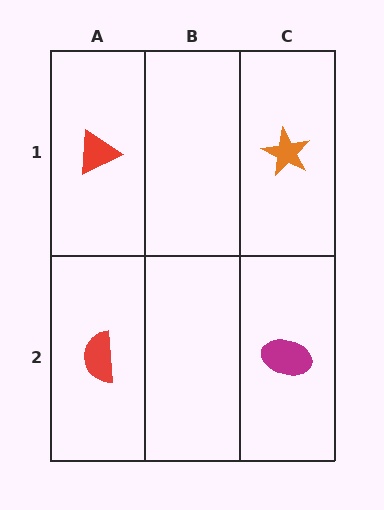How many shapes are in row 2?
2 shapes.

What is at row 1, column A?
A red triangle.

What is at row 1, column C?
An orange star.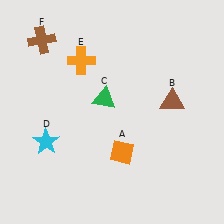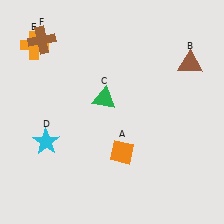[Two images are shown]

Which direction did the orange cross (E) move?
The orange cross (E) moved left.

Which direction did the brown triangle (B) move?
The brown triangle (B) moved up.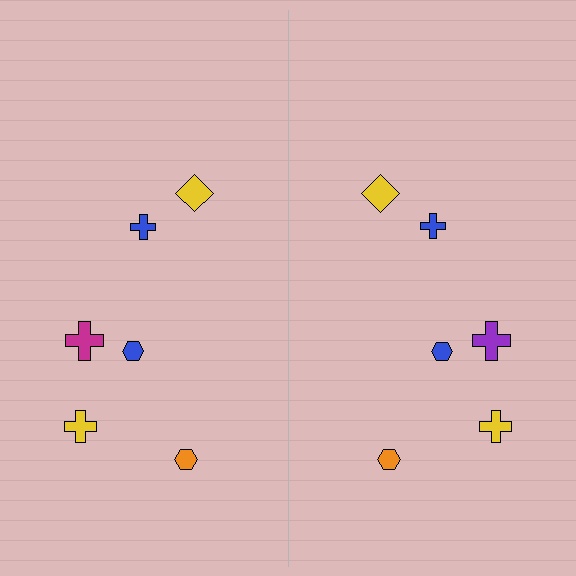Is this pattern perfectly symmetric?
No, the pattern is not perfectly symmetric. The purple cross on the right side breaks the symmetry — its mirror counterpart is magenta.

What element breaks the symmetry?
The purple cross on the right side breaks the symmetry — its mirror counterpart is magenta.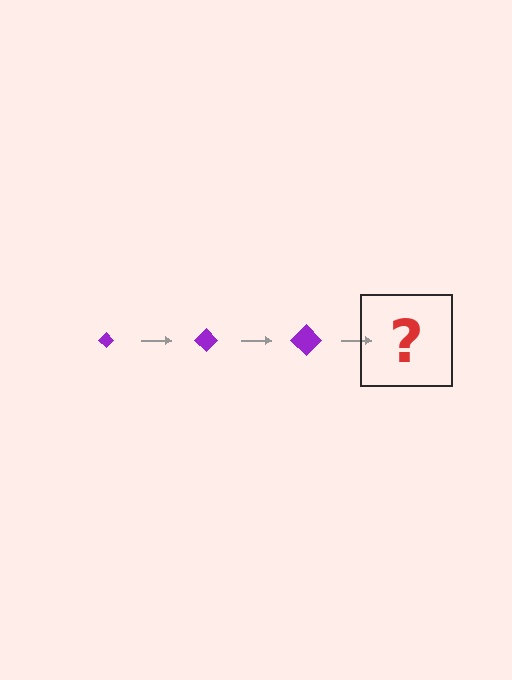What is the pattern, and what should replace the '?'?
The pattern is that the diamond gets progressively larger each step. The '?' should be a purple diamond, larger than the previous one.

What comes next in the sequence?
The next element should be a purple diamond, larger than the previous one.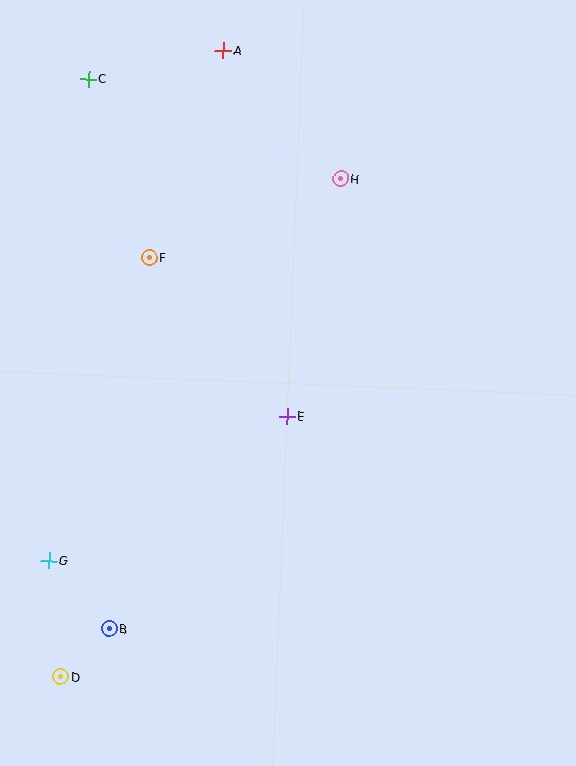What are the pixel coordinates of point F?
Point F is at (149, 257).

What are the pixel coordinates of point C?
Point C is at (88, 79).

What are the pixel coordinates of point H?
Point H is at (341, 179).